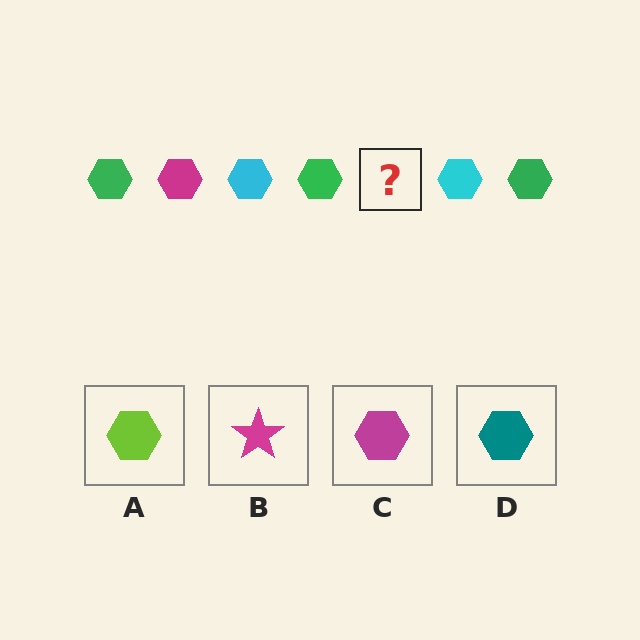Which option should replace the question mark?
Option C.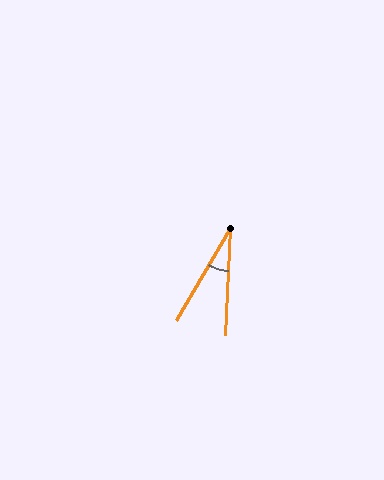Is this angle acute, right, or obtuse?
It is acute.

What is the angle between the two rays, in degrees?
Approximately 28 degrees.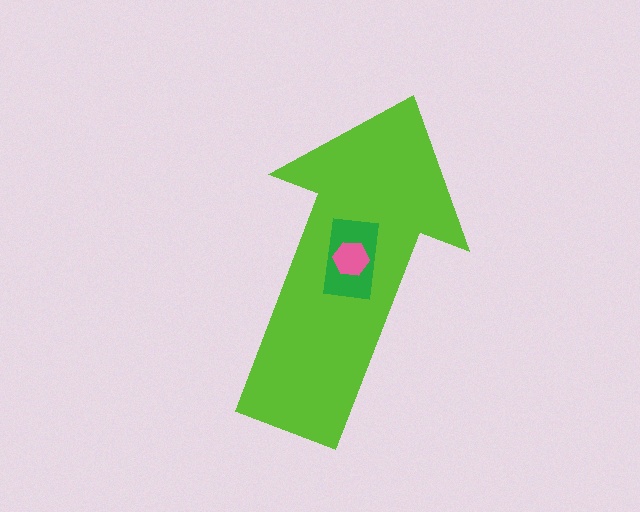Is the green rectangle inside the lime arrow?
Yes.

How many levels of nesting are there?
3.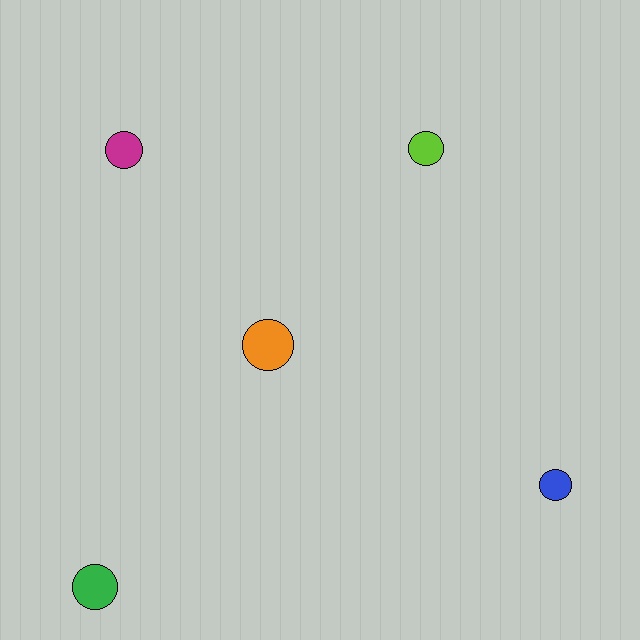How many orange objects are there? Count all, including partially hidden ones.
There is 1 orange object.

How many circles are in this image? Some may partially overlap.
There are 5 circles.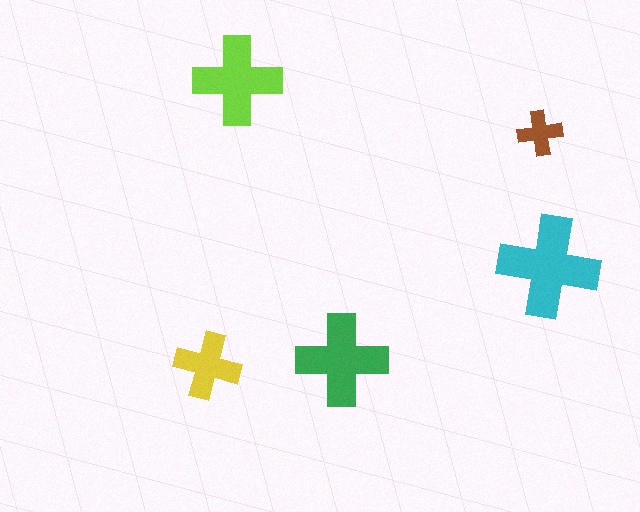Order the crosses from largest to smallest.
the cyan one, the green one, the lime one, the yellow one, the brown one.